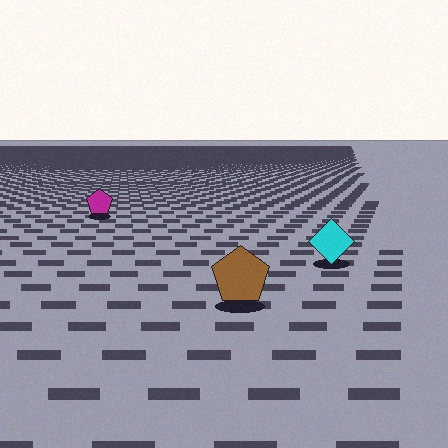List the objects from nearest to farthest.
From nearest to farthest: the brown pentagon, the cyan diamond, the magenta pentagon.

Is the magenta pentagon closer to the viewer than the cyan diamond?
No. The cyan diamond is closer — you can tell from the texture gradient: the ground texture is coarser near it.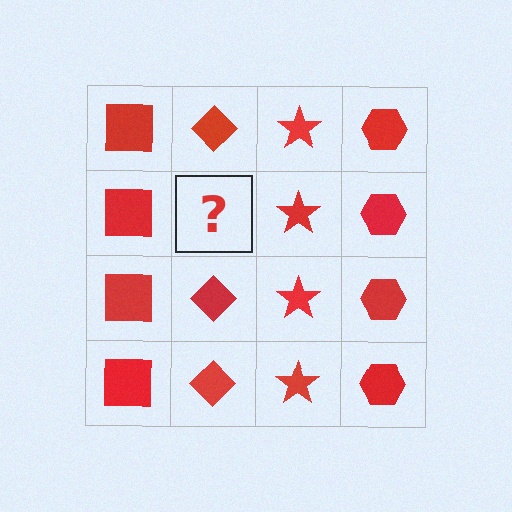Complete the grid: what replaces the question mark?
The question mark should be replaced with a red diamond.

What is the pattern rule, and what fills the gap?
The rule is that each column has a consistent shape. The gap should be filled with a red diamond.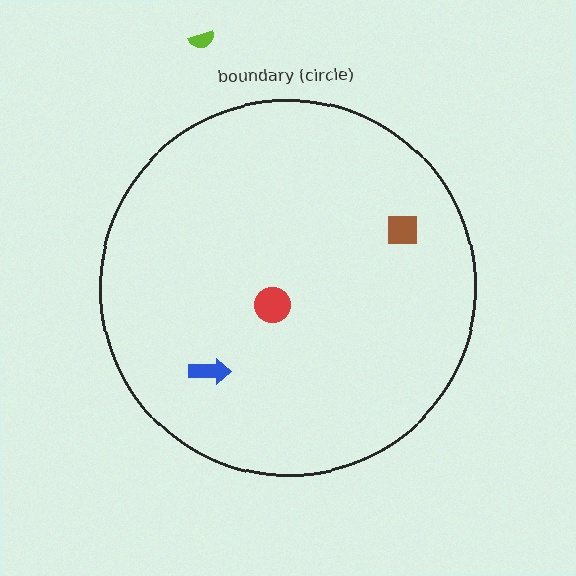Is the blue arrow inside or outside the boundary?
Inside.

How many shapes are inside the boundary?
3 inside, 1 outside.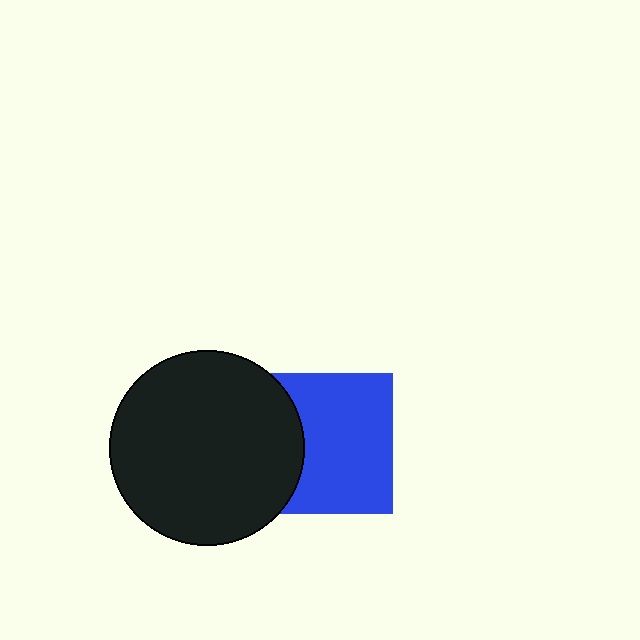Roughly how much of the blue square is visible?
Most of it is visible (roughly 69%).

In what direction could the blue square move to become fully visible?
The blue square could move right. That would shift it out from behind the black circle entirely.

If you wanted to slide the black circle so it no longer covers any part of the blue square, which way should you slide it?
Slide it left — that is the most direct way to separate the two shapes.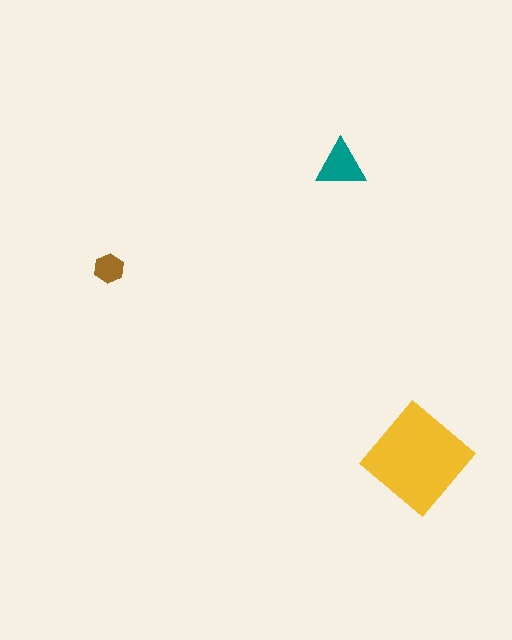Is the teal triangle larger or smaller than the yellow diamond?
Smaller.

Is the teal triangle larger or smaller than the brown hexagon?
Larger.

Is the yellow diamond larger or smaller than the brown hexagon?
Larger.